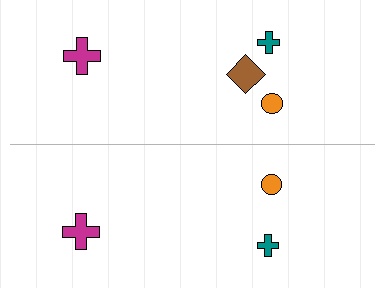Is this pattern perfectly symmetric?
No, the pattern is not perfectly symmetric. A brown diamond is missing from the bottom side.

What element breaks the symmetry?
A brown diamond is missing from the bottom side.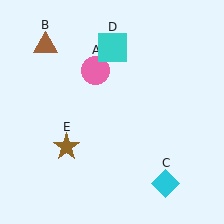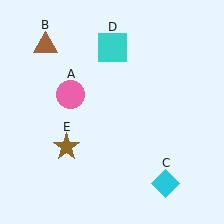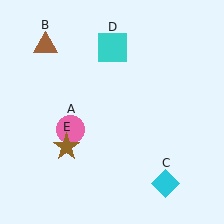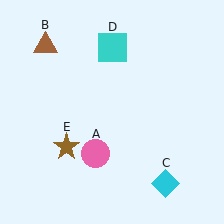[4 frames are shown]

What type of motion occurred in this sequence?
The pink circle (object A) rotated counterclockwise around the center of the scene.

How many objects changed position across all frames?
1 object changed position: pink circle (object A).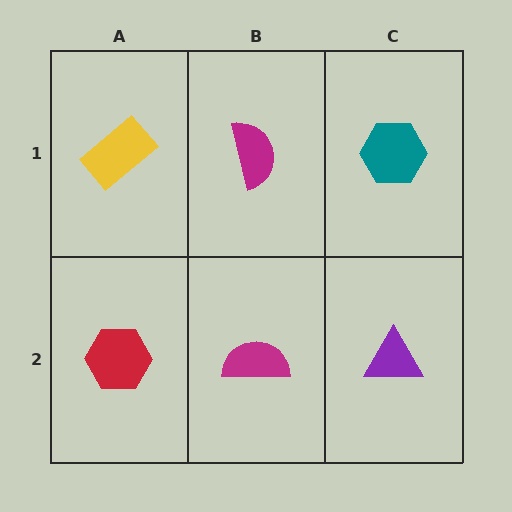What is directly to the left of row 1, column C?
A magenta semicircle.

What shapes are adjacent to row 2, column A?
A yellow rectangle (row 1, column A), a magenta semicircle (row 2, column B).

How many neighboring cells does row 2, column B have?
3.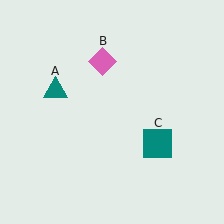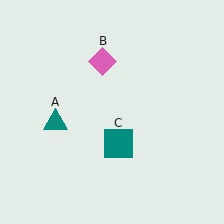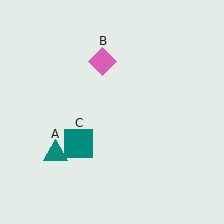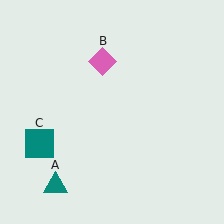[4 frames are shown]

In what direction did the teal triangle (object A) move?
The teal triangle (object A) moved down.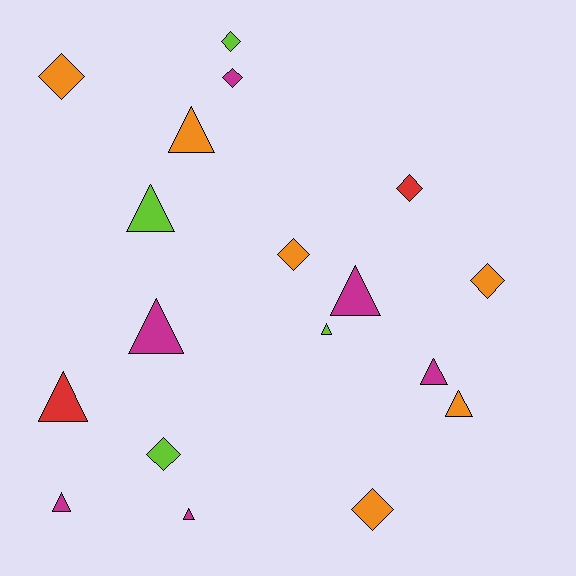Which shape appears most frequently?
Triangle, with 10 objects.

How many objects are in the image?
There are 18 objects.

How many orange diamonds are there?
There are 4 orange diamonds.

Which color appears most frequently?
Magenta, with 6 objects.